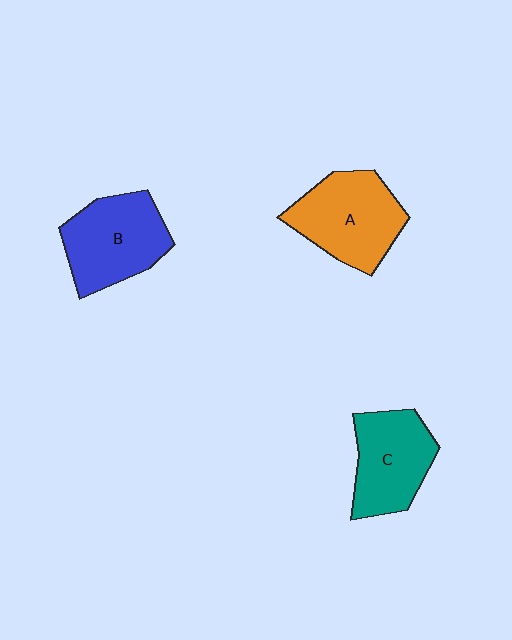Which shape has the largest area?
Shape A (orange).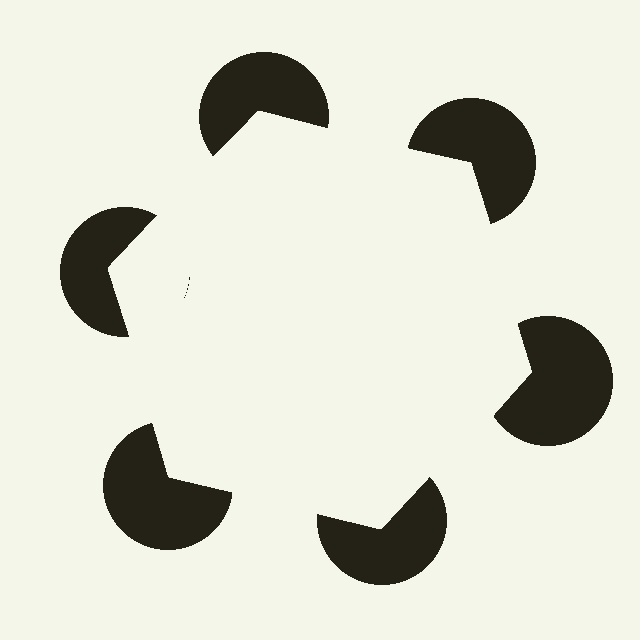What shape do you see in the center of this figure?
An illusory hexagon — its edges are inferred from the aligned wedge cuts in the pac-man discs, not physically drawn.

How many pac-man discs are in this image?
There are 6 — one at each vertex of the illusory hexagon.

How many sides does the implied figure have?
6 sides.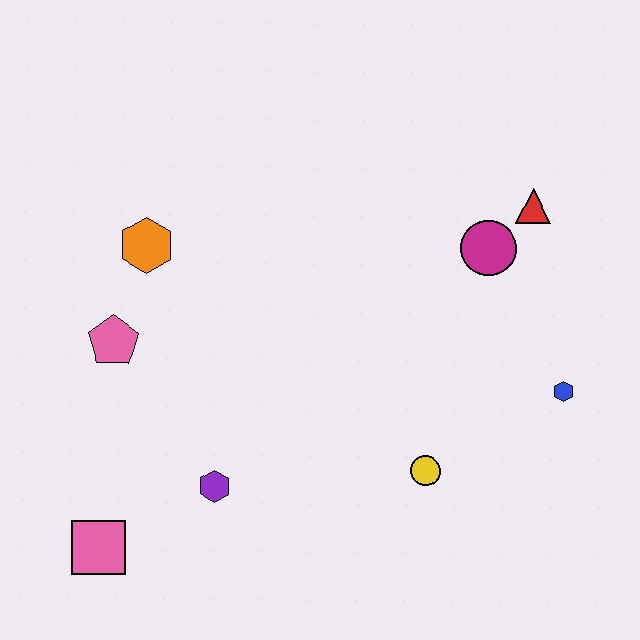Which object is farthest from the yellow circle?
The orange hexagon is farthest from the yellow circle.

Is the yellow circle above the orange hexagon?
No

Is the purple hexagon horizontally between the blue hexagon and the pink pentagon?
Yes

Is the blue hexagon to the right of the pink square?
Yes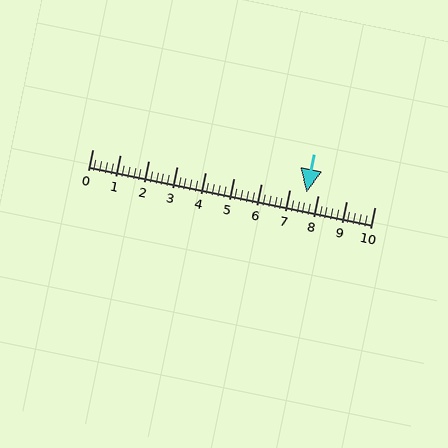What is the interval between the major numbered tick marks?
The major tick marks are spaced 1 units apart.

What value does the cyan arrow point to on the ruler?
The cyan arrow points to approximately 7.6.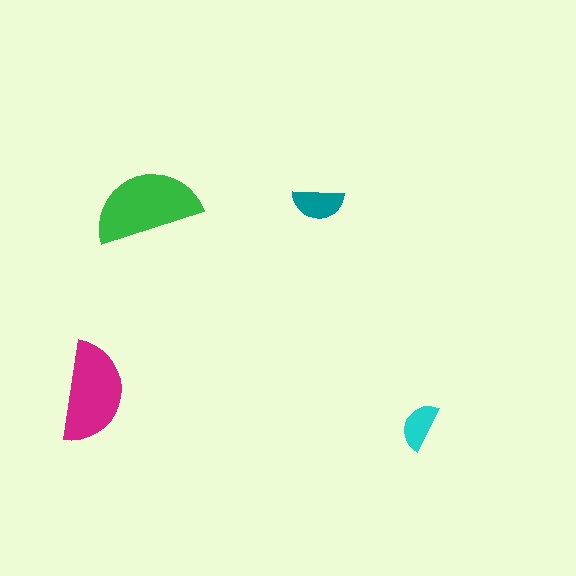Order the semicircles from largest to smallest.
the green one, the magenta one, the teal one, the cyan one.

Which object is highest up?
The green semicircle is topmost.